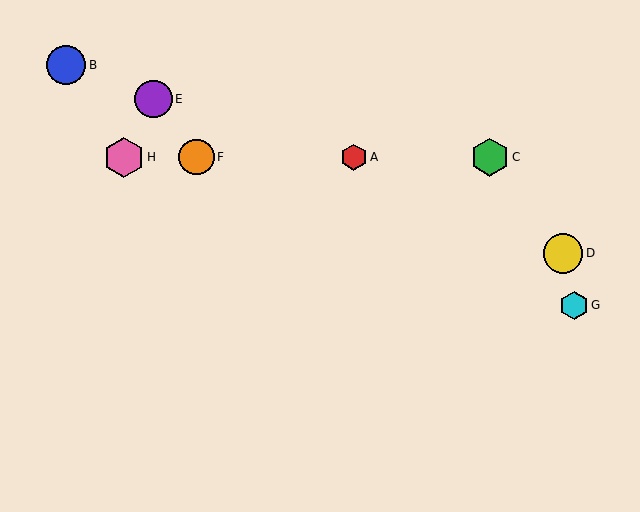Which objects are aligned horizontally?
Objects A, C, F, H are aligned horizontally.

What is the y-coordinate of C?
Object C is at y≈157.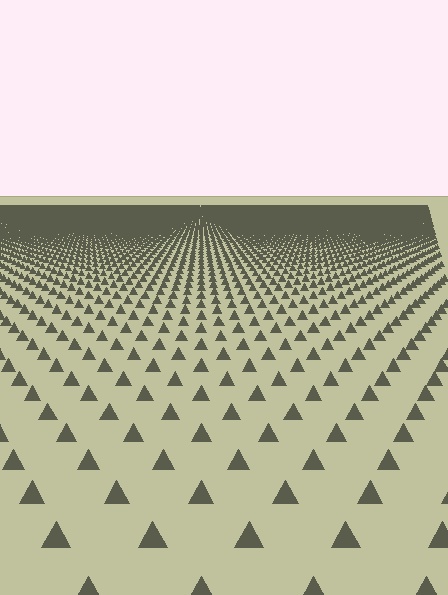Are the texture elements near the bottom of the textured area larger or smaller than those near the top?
Larger. Near the bottom, elements are closer to the viewer and appear at a bigger on-screen size.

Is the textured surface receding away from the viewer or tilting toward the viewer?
The surface is receding away from the viewer. Texture elements get smaller and denser toward the top.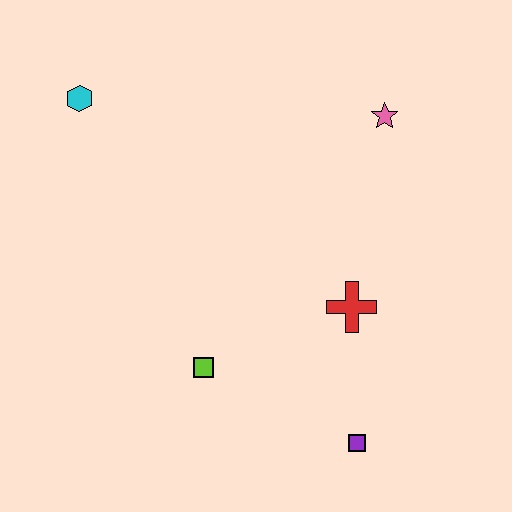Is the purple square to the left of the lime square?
No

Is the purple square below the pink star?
Yes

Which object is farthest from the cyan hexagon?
The purple square is farthest from the cyan hexagon.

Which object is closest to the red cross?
The purple square is closest to the red cross.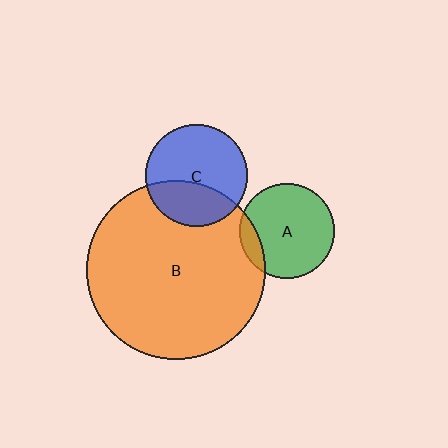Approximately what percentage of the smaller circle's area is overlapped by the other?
Approximately 35%.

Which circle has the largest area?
Circle B (orange).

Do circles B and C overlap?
Yes.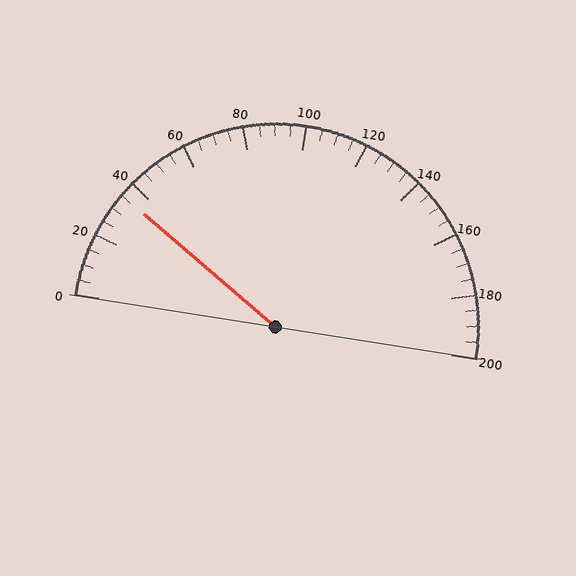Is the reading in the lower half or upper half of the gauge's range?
The reading is in the lower half of the range (0 to 200).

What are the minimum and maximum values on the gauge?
The gauge ranges from 0 to 200.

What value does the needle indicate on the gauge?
The needle indicates approximately 35.